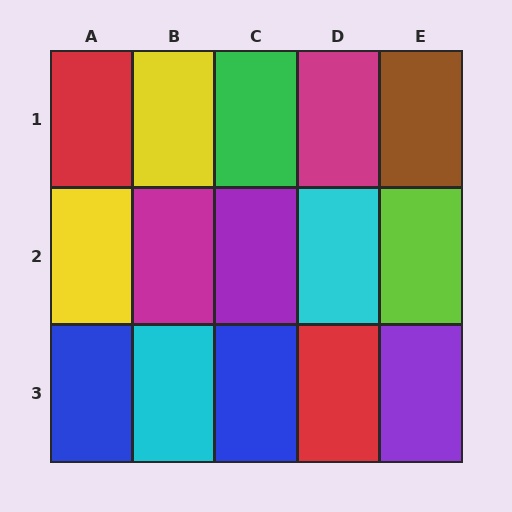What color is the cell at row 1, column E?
Brown.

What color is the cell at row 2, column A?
Yellow.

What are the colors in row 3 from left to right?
Blue, cyan, blue, red, purple.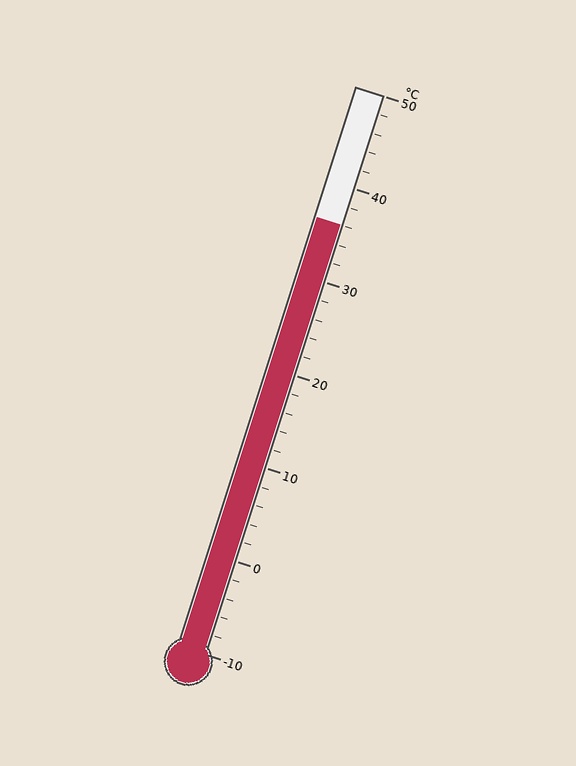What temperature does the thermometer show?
The thermometer shows approximately 36°C.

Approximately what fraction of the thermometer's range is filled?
The thermometer is filled to approximately 75% of its range.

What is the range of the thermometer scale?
The thermometer scale ranges from -10°C to 50°C.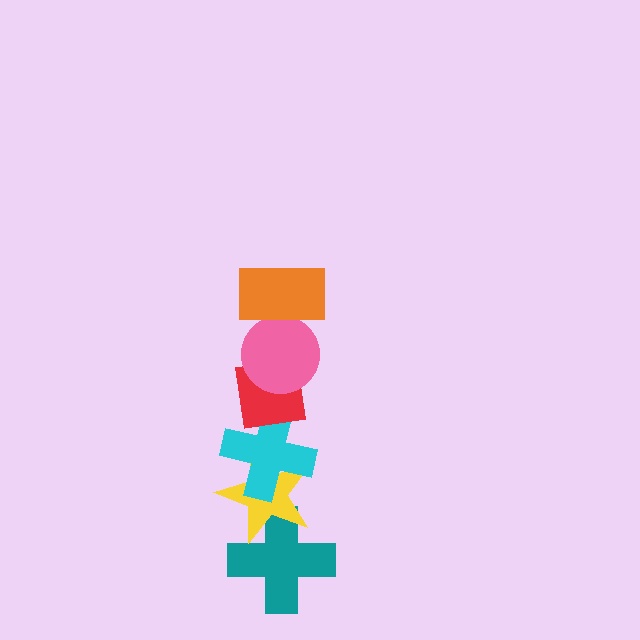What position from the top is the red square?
The red square is 3rd from the top.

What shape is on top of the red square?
The pink circle is on top of the red square.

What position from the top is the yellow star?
The yellow star is 5th from the top.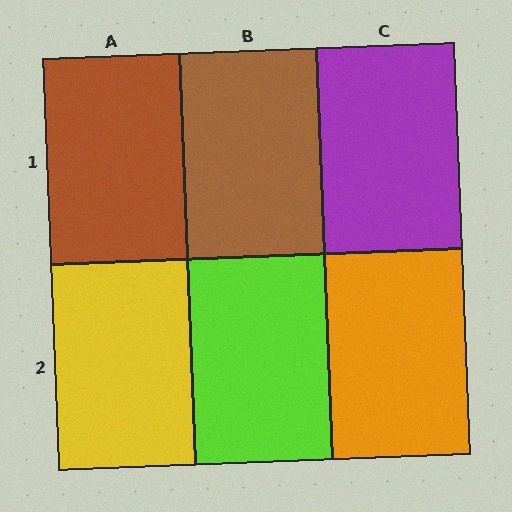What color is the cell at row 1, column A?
Brown.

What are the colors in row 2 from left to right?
Yellow, lime, orange.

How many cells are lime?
1 cell is lime.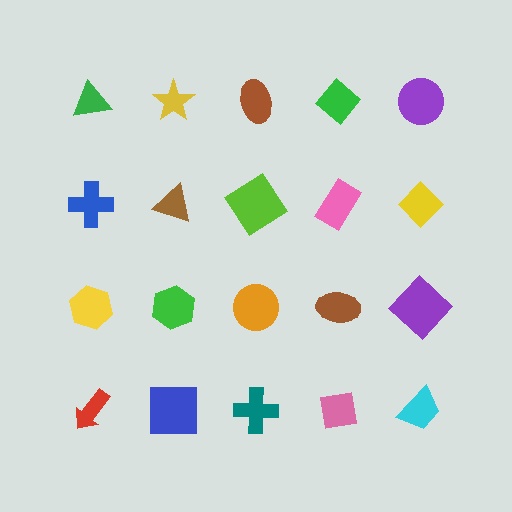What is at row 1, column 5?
A purple circle.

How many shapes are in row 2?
5 shapes.